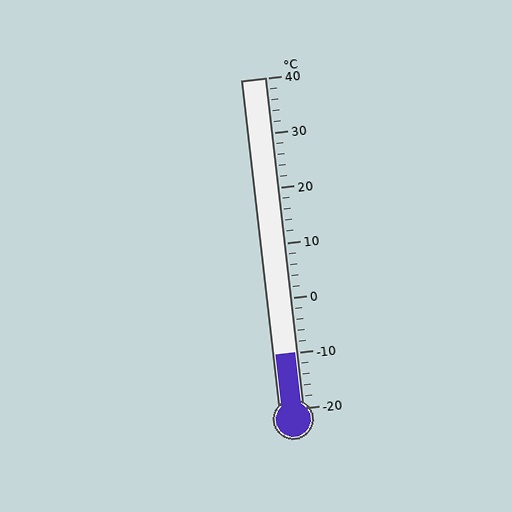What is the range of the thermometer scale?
The thermometer scale ranges from -20°C to 40°C.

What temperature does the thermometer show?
The thermometer shows approximately -10°C.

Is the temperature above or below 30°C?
The temperature is below 30°C.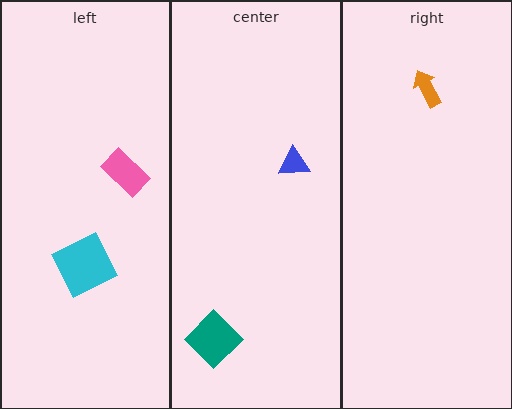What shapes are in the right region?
The orange arrow.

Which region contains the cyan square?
The left region.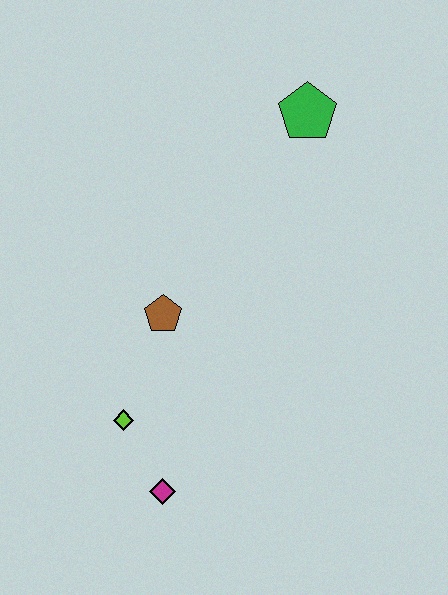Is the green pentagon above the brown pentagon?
Yes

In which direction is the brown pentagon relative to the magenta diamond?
The brown pentagon is above the magenta diamond.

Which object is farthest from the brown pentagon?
The green pentagon is farthest from the brown pentagon.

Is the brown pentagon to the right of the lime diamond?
Yes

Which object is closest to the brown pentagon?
The lime diamond is closest to the brown pentagon.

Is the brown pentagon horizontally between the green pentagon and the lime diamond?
Yes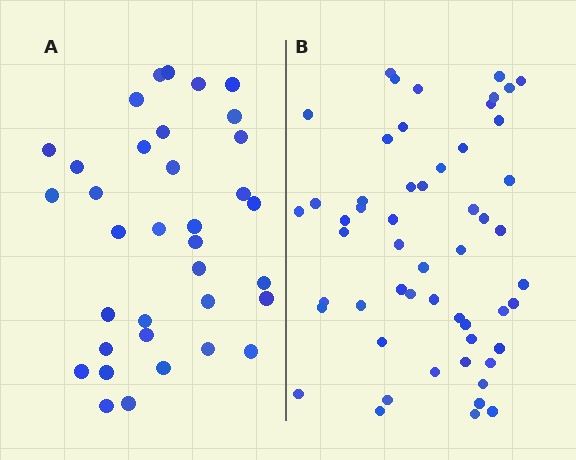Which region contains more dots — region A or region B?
Region B (the right region) has more dots.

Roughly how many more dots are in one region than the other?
Region B has approximately 20 more dots than region A.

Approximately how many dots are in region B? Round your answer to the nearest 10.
About 50 dots. (The exact count is 54, which rounds to 50.)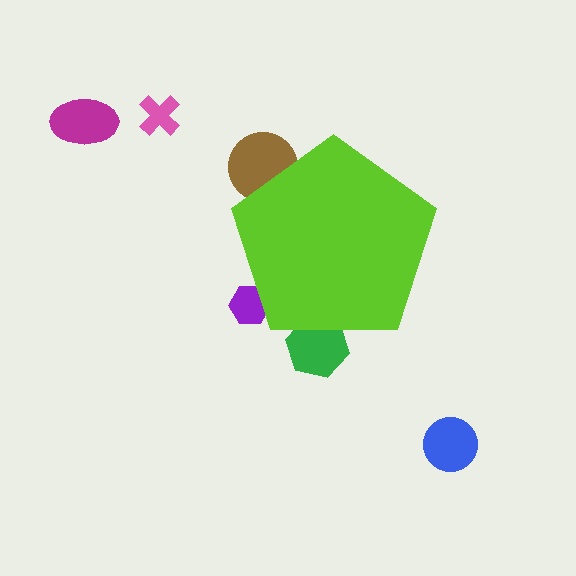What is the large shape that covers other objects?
A lime pentagon.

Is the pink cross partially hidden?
No, the pink cross is fully visible.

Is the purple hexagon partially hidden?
Yes, the purple hexagon is partially hidden behind the lime pentagon.